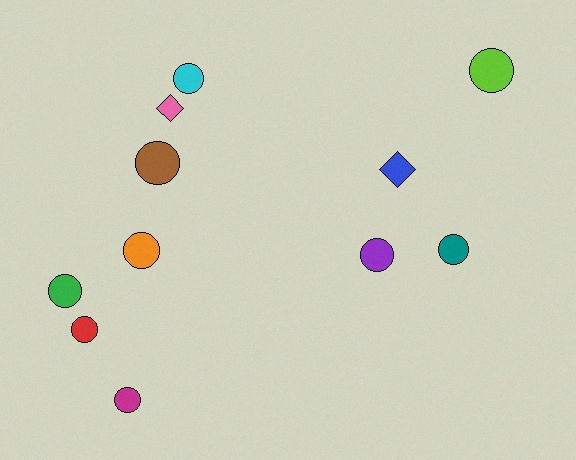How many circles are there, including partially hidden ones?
There are 9 circles.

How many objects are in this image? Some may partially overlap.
There are 11 objects.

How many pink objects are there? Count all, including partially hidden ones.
There is 1 pink object.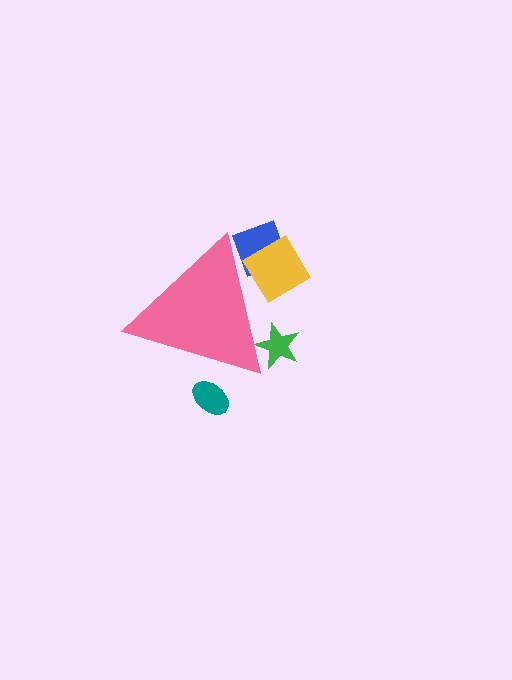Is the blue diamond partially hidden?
Yes, the blue diamond is partially hidden behind the pink triangle.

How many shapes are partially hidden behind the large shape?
4 shapes are partially hidden.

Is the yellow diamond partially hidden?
Yes, the yellow diamond is partially hidden behind the pink triangle.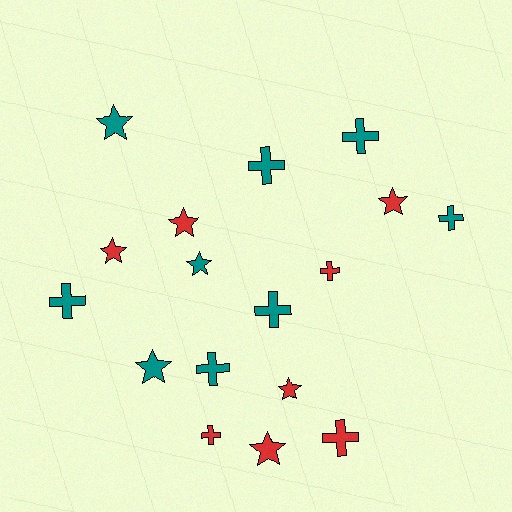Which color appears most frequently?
Teal, with 9 objects.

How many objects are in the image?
There are 17 objects.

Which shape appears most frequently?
Cross, with 9 objects.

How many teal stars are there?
There are 3 teal stars.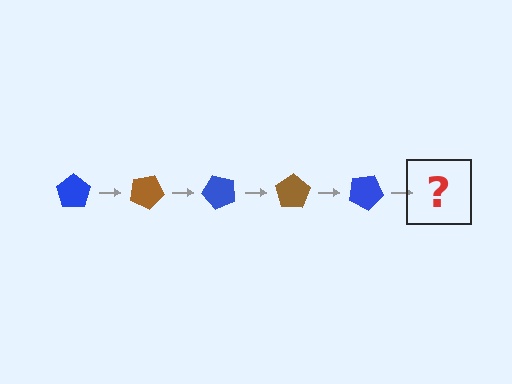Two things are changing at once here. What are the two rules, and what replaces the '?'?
The two rules are that it rotates 25 degrees each step and the color cycles through blue and brown. The '?' should be a brown pentagon, rotated 125 degrees from the start.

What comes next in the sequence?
The next element should be a brown pentagon, rotated 125 degrees from the start.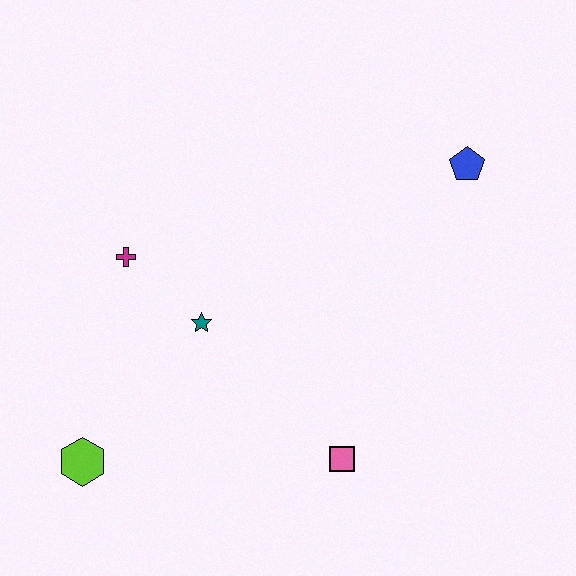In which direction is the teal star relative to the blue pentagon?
The teal star is to the left of the blue pentagon.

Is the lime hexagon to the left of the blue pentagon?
Yes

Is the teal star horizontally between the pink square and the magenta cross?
Yes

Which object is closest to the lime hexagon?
The teal star is closest to the lime hexagon.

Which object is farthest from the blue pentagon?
The lime hexagon is farthest from the blue pentagon.